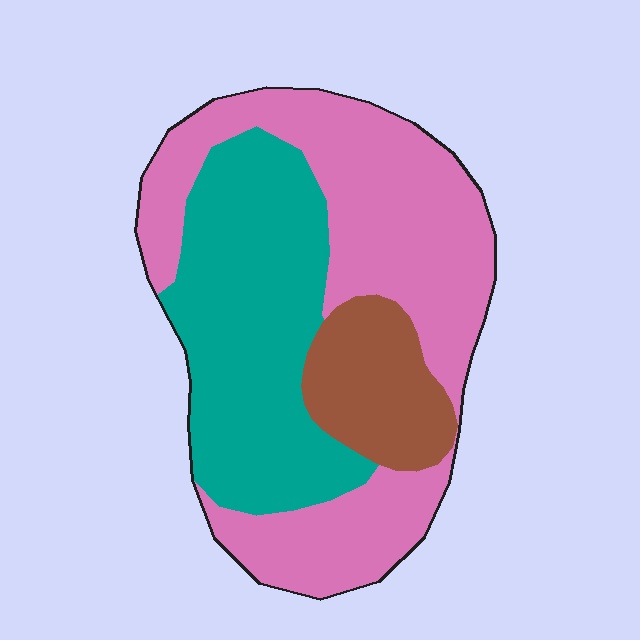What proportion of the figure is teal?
Teal takes up about three eighths (3/8) of the figure.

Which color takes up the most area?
Pink, at roughly 50%.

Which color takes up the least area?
Brown, at roughly 15%.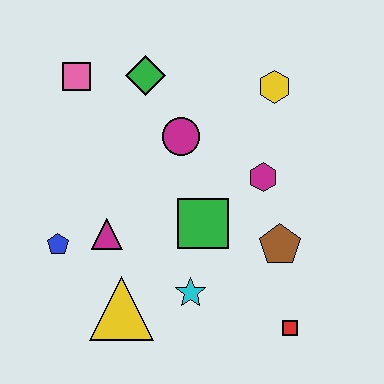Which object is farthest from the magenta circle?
The red square is farthest from the magenta circle.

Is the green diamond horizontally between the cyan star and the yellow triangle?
Yes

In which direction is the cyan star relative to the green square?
The cyan star is below the green square.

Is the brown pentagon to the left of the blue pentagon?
No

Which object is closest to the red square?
The brown pentagon is closest to the red square.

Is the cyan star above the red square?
Yes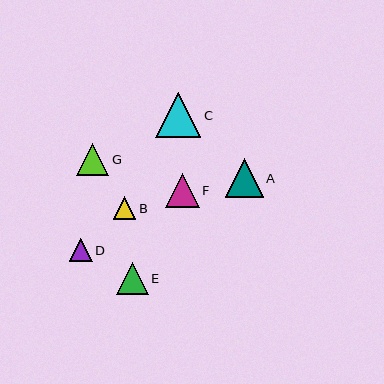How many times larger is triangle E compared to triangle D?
Triangle E is approximately 1.4 times the size of triangle D.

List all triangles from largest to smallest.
From largest to smallest: C, A, F, G, E, D, B.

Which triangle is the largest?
Triangle C is the largest with a size of approximately 45 pixels.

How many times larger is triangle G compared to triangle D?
Triangle G is approximately 1.4 times the size of triangle D.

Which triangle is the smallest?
Triangle B is the smallest with a size of approximately 23 pixels.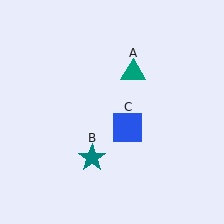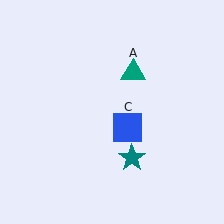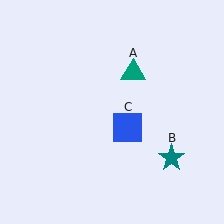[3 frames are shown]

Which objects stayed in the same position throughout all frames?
Teal triangle (object A) and blue square (object C) remained stationary.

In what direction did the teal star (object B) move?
The teal star (object B) moved right.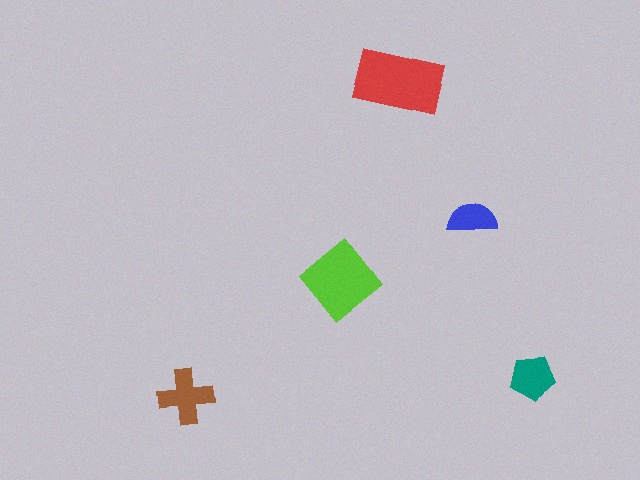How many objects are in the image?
There are 5 objects in the image.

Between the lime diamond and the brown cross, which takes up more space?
The lime diamond.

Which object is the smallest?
The blue semicircle.